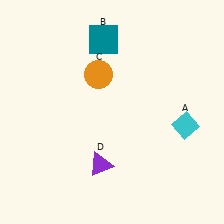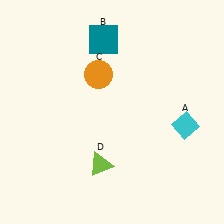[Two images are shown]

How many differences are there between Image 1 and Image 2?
There is 1 difference between the two images.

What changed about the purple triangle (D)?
In Image 1, D is purple. In Image 2, it changed to lime.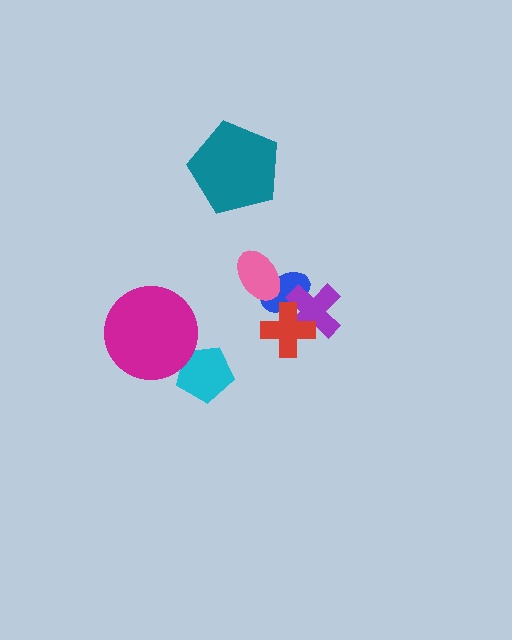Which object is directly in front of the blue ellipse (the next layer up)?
The purple cross is directly in front of the blue ellipse.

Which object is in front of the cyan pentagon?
The magenta circle is in front of the cyan pentagon.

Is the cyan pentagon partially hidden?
Yes, it is partially covered by another shape.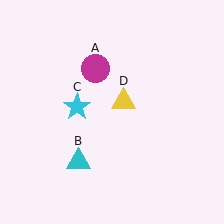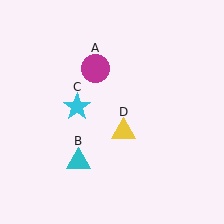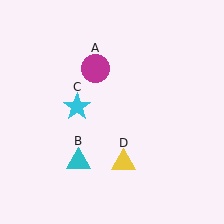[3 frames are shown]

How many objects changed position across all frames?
1 object changed position: yellow triangle (object D).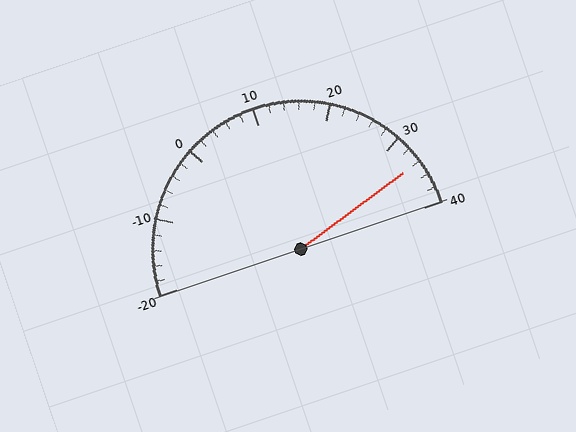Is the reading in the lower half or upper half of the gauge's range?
The reading is in the upper half of the range (-20 to 40).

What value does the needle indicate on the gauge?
The needle indicates approximately 34.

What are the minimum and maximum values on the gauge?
The gauge ranges from -20 to 40.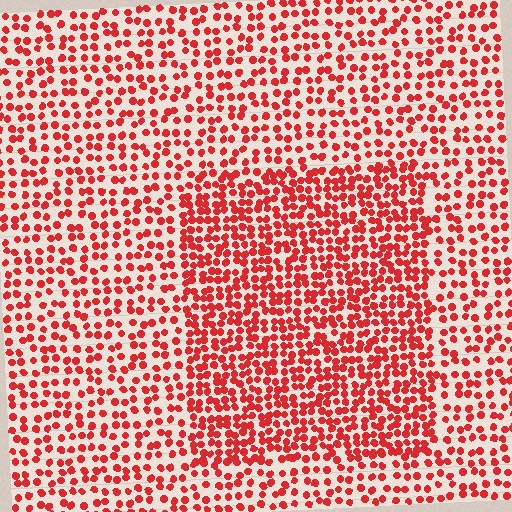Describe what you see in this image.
The image contains small red elements arranged at two different densities. A rectangle-shaped region is visible where the elements are more densely packed than the surrounding area.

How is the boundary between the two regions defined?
The boundary is defined by a change in element density (approximately 1.7x ratio). All elements are the same color, size, and shape.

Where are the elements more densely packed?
The elements are more densely packed inside the rectangle boundary.